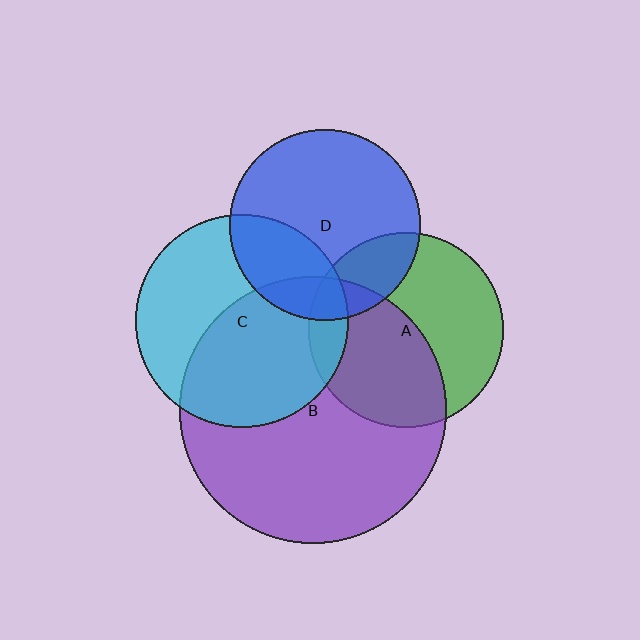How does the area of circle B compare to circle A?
Approximately 1.9 times.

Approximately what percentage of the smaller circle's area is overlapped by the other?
Approximately 10%.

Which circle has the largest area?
Circle B (purple).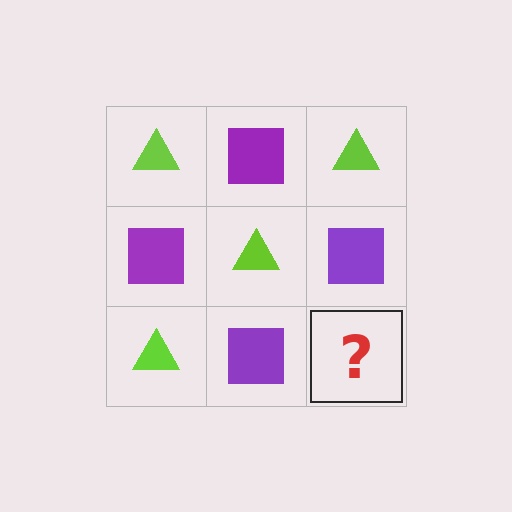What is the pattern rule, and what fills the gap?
The rule is that it alternates lime triangle and purple square in a checkerboard pattern. The gap should be filled with a lime triangle.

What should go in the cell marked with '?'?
The missing cell should contain a lime triangle.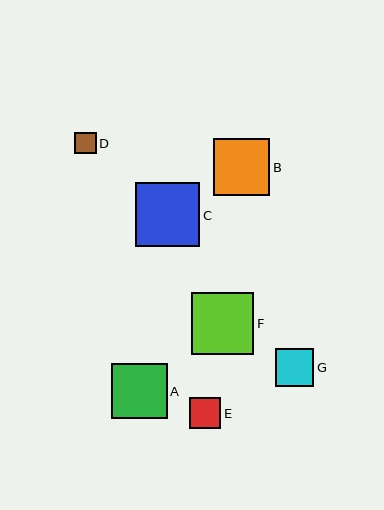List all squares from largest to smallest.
From largest to smallest: C, F, B, A, G, E, D.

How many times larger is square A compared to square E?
Square A is approximately 1.8 times the size of square E.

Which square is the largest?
Square C is the largest with a size of approximately 64 pixels.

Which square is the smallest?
Square D is the smallest with a size of approximately 21 pixels.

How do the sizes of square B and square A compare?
Square B and square A are approximately the same size.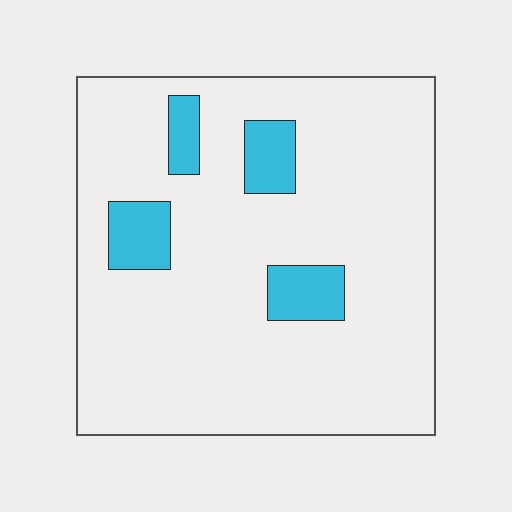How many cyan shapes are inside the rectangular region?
4.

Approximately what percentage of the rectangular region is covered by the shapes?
Approximately 10%.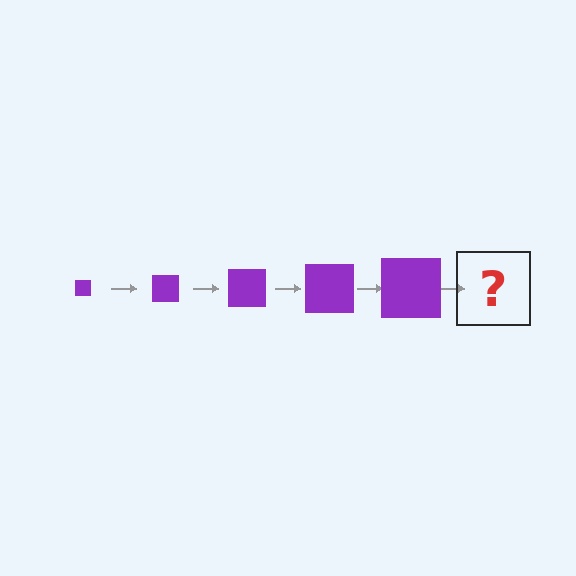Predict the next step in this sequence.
The next step is a purple square, larger than the previous one.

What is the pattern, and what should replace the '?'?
The pattern is that the square gets progressively larger each step. The '?' should be a purple square, larger than the previous one.